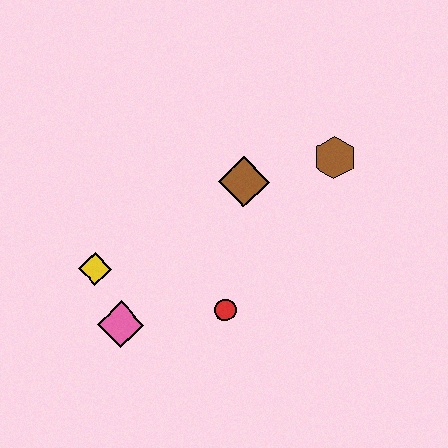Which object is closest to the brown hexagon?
The brown diamond is closest to the brown hexagon.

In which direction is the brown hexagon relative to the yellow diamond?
The brown hexagon is to the right of the yellow diamond.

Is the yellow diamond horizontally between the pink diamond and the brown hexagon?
No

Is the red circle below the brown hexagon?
Yes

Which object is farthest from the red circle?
The brown hexagon is farthest from the red circle.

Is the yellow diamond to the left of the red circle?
Yes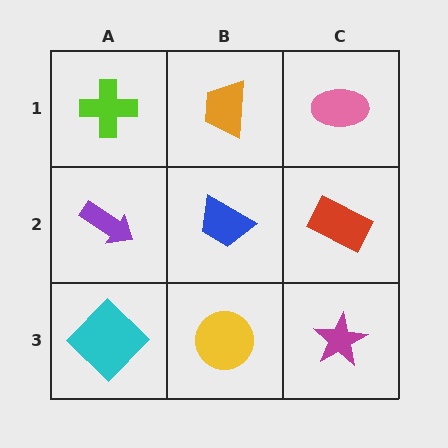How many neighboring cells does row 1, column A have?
2.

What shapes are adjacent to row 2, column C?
A pink ellipse (row 1, column C), a magenta star (row 3, column C), a blue trapezoid (row 2, column B).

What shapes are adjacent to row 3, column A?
A purple arrow (row 2, column A), a yellow circle (row 3, column B).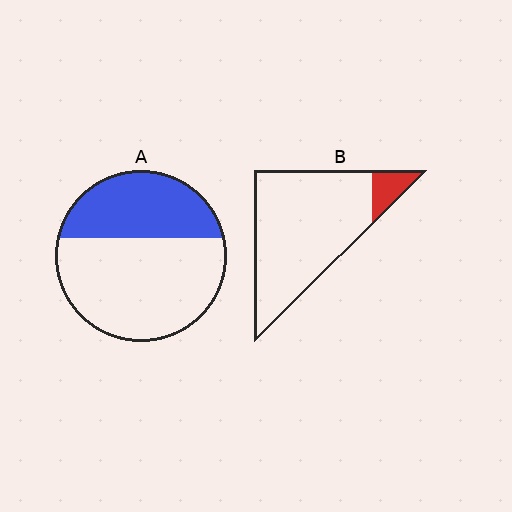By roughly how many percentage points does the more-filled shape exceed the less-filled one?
By roughly 25 percentage points (A over B).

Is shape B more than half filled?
No.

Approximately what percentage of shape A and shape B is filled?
A is approximately 35% and B is approximately 10%.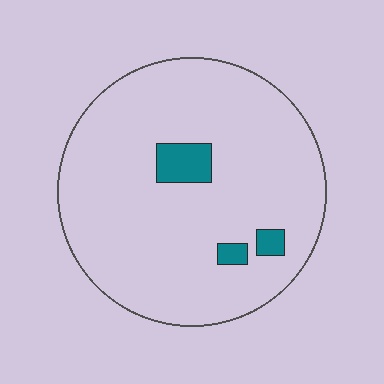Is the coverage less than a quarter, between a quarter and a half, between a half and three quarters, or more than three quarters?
Less than a quarter.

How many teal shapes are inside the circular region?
3.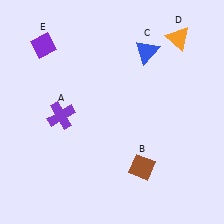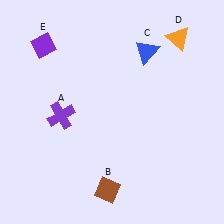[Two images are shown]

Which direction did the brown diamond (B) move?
The brown diamond (B) moved left.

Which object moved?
The brown diamond (B) moved left.